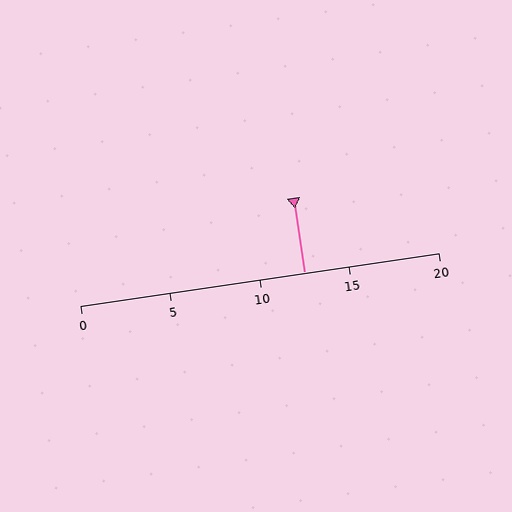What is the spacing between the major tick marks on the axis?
The major ticks are spaced 5 apart.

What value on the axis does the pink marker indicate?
The marker indicates approximately 12.5.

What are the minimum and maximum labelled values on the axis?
The axis runs from 0 to 20.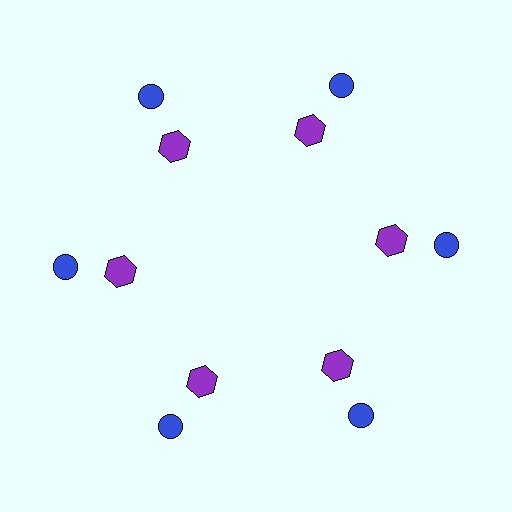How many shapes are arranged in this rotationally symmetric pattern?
There are 12 shapes, arranged in 6 groups of 2.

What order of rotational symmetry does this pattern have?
This pattern has 6-fold rotational symmetry.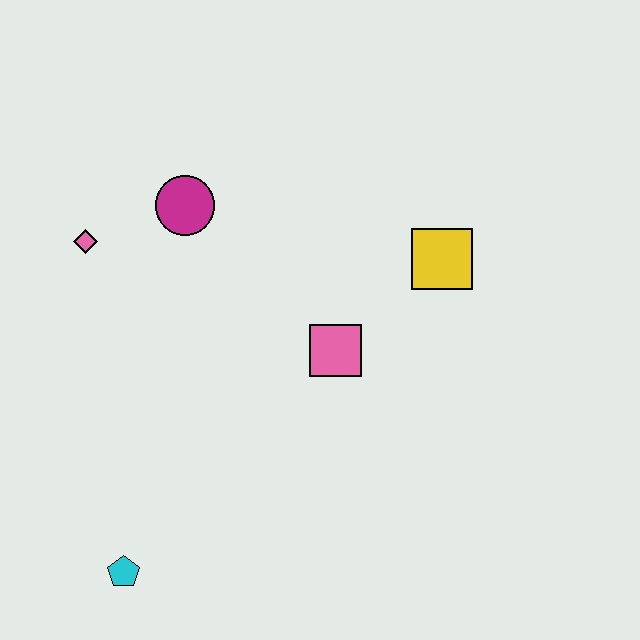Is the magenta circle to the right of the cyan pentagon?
Yes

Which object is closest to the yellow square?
The pink square is closest to the yellow square.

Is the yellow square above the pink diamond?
No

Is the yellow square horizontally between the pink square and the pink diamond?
No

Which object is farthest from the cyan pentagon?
The yellow square is farthest from the cyan pentagon.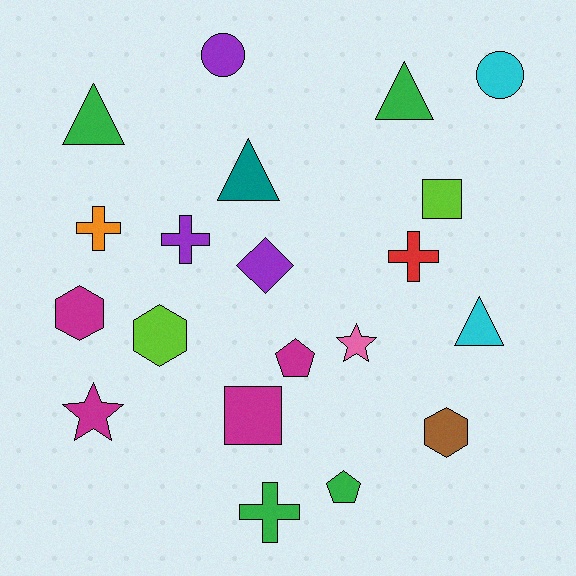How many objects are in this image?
There are 20 objects.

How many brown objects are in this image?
There is 1 brown object.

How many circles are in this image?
There are 2 circles.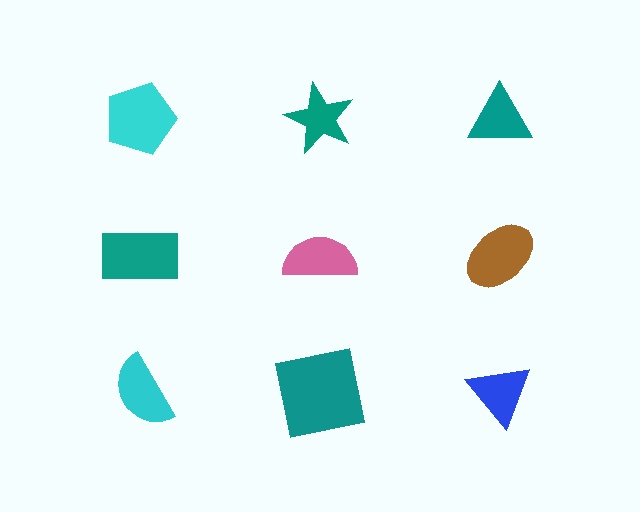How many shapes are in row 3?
3 shapes.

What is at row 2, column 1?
A teal rectangle.